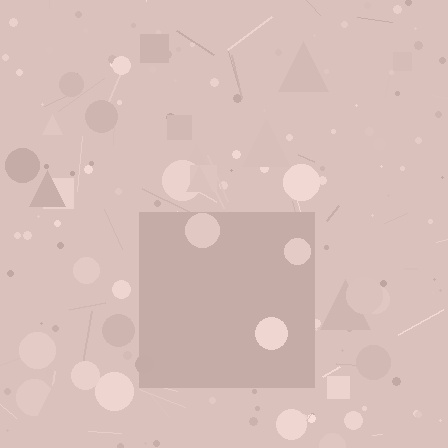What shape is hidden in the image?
A square is hidden in the image.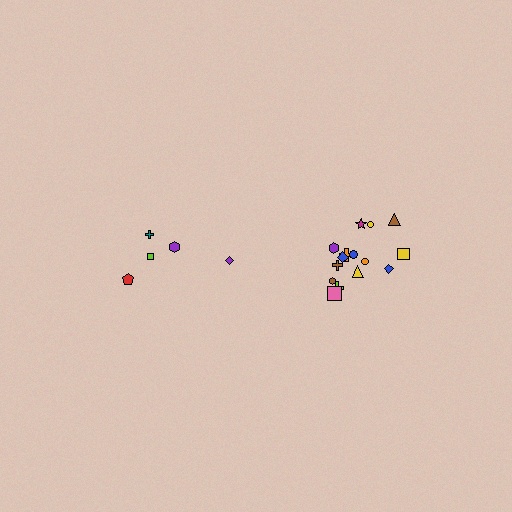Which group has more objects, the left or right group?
The right group.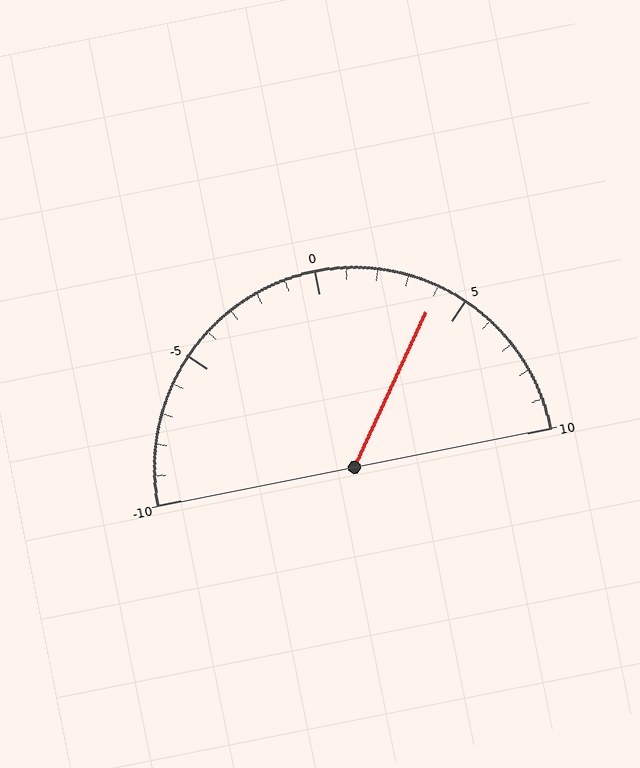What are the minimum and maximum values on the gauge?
The gauge ranges from -10 to 10.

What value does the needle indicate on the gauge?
The needle indicates approximately 4.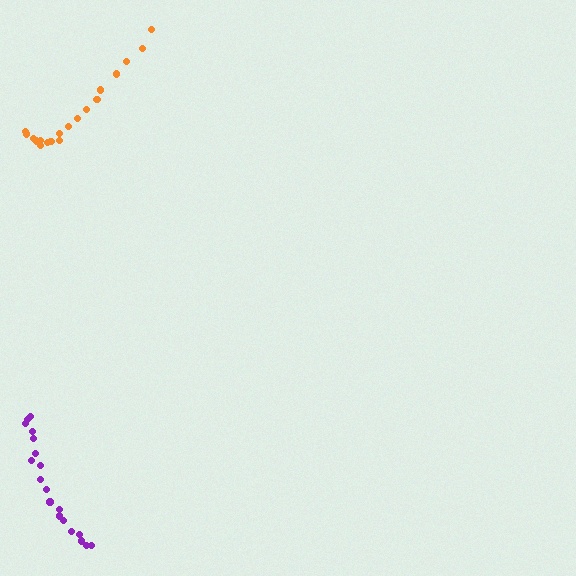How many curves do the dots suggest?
There are 2 distinct paths.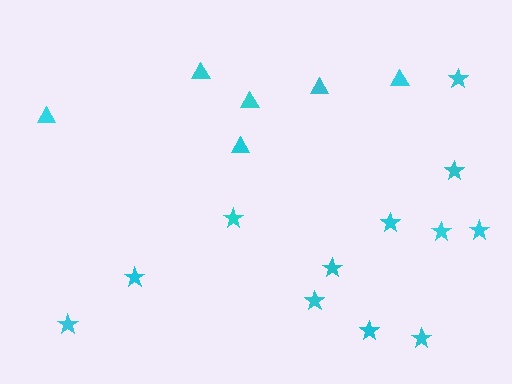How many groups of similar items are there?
There are 2 groups: one group of triangles (6) and one group of stars (12).